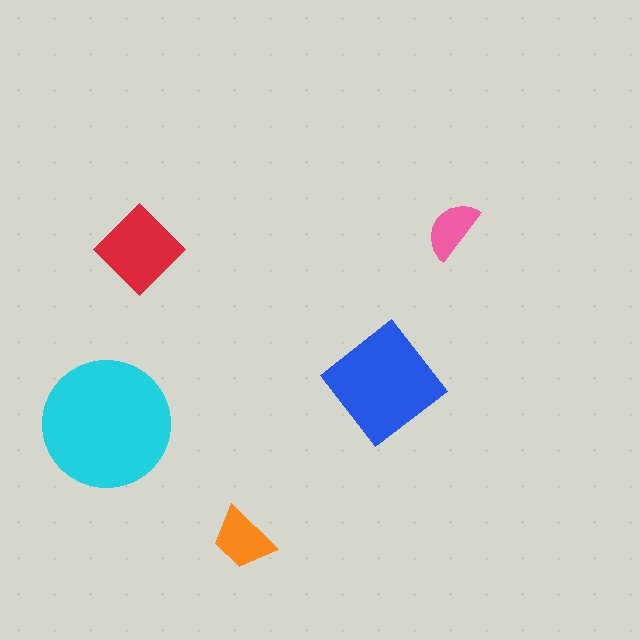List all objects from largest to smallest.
The cyan circle, the blue diamond, the red diamond, the orange trapezoid, the pink semicircle.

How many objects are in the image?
There are 5 objects in the image.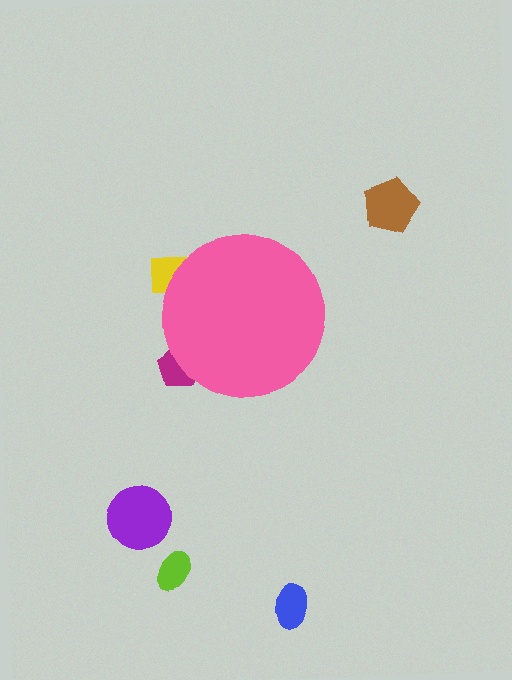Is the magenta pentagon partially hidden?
Yes, the magenta pentagon is partially hidden behind the pink circle.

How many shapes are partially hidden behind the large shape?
2 shapes are partially hidden.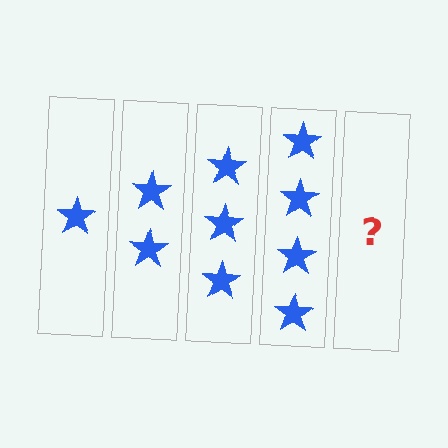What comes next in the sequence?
The next element should be 5 stars.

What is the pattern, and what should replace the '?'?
The pattern is that each step adds one more star. The '?' should be 5 stars.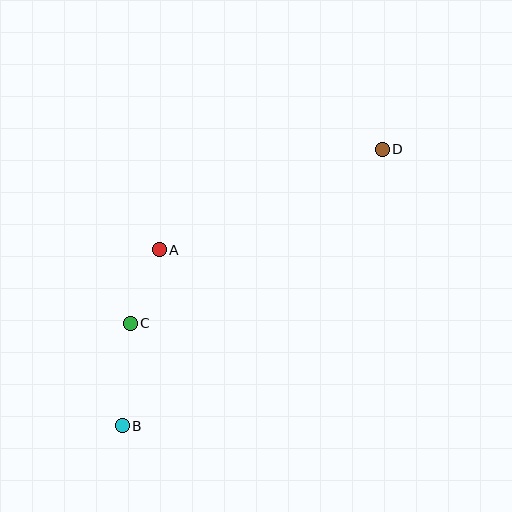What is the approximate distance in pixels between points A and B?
The distance between A and B is approximately 180 pixels.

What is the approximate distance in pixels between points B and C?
The distance between B and C is approximately 103 pixels.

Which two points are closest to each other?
Points A and C are closest to each other.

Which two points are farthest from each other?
Points B and D are farthest from each other.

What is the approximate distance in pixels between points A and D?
The distance between A and D is approximately 245 pixels.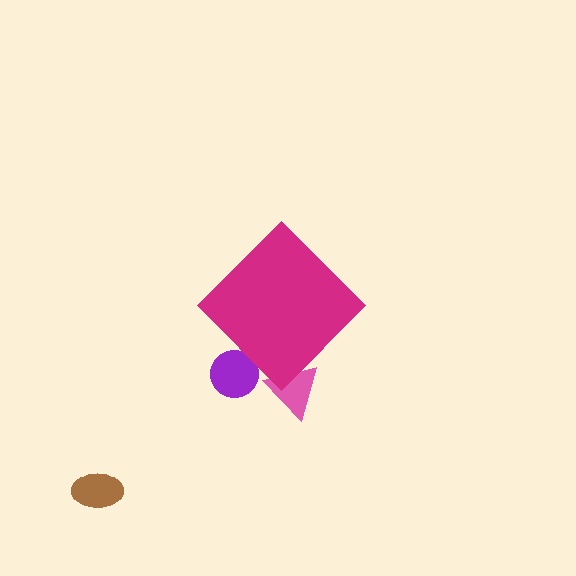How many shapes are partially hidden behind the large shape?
2 shapes are partially hidden.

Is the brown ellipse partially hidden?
No, the brown ellipse is fully visible.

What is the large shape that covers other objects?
A magenta diamond.